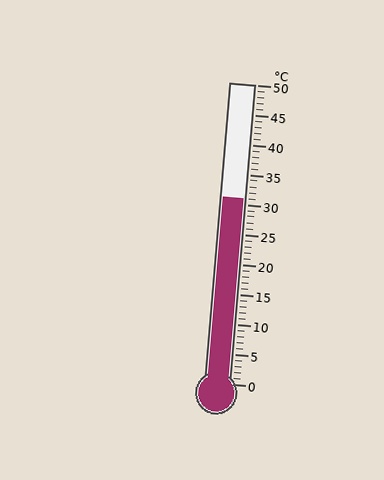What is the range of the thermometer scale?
The thermometer scale ranges from 0°C to 50°C.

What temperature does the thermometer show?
The thermometer shows approximately 31°C.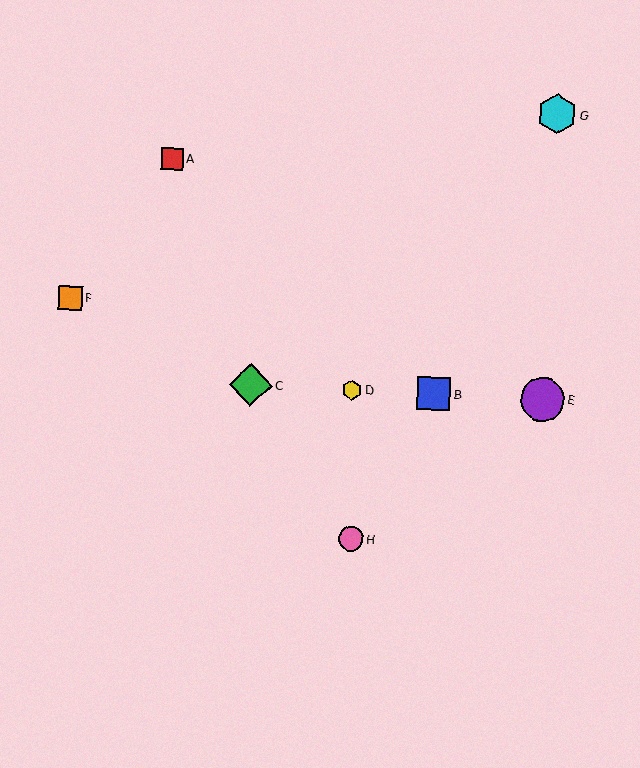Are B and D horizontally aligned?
Yes, both are at y≈394.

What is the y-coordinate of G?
Object G is at y≈114.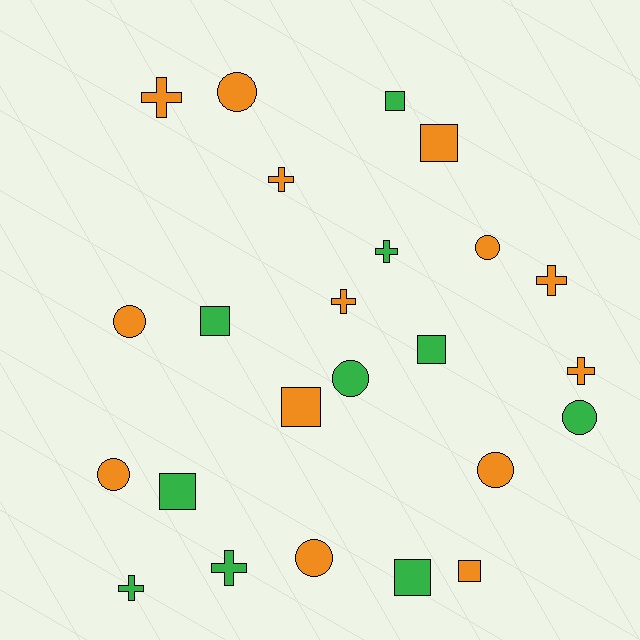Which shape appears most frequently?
Circle, with 8 objects.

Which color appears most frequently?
Orange, with 14 objects.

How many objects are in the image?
There are 24 objects.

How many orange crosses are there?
There are 5 orange crosses.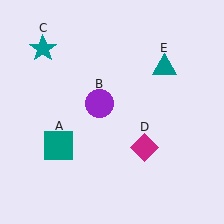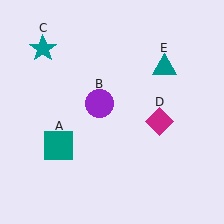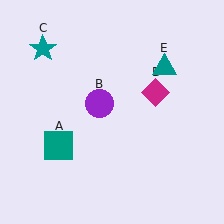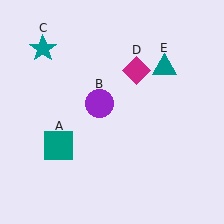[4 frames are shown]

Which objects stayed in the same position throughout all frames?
Teal square (object A) and purple circle (object B) and teal star (object C) and teal triangle (object E) remained stationary.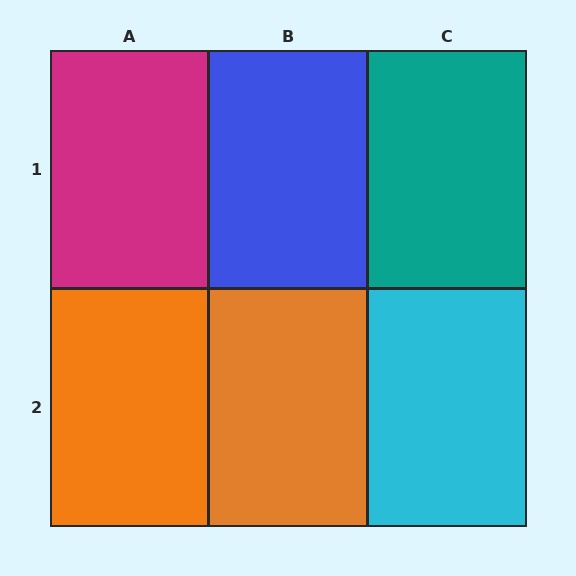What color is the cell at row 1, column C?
Teal.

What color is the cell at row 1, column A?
Magenta.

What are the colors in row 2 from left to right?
Orange, orange, cyan.